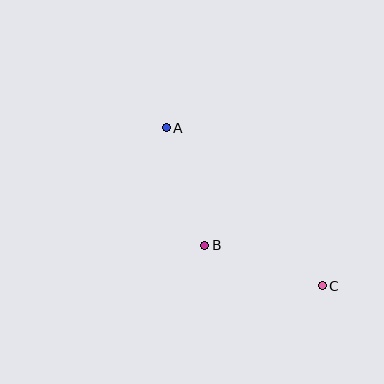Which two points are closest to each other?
Points A and B are closest to each other.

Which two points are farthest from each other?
Points A and C are farthest from each other.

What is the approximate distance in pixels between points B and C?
The distance between B and C is approximately 124 pixels.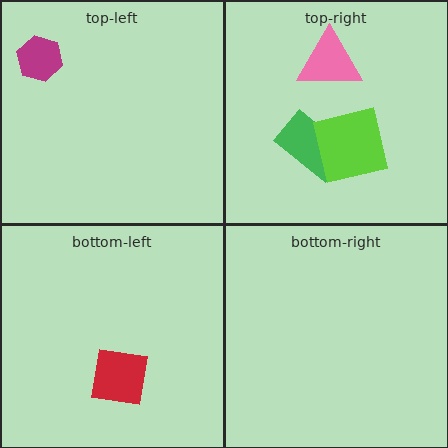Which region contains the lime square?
The top-right region.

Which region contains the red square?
The bottom-left region.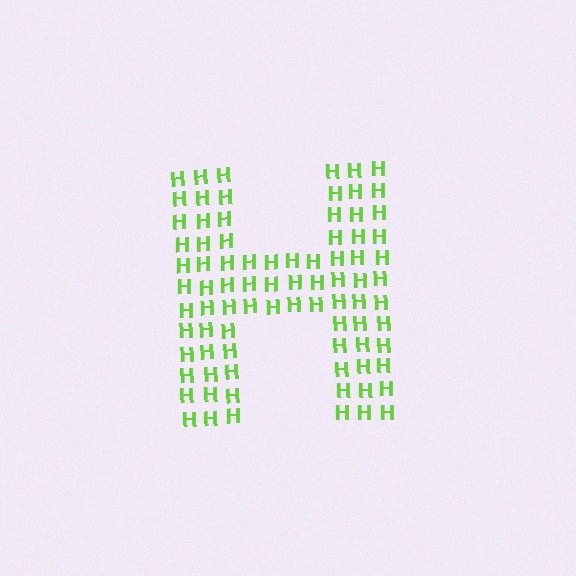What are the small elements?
The small elements are letter H's.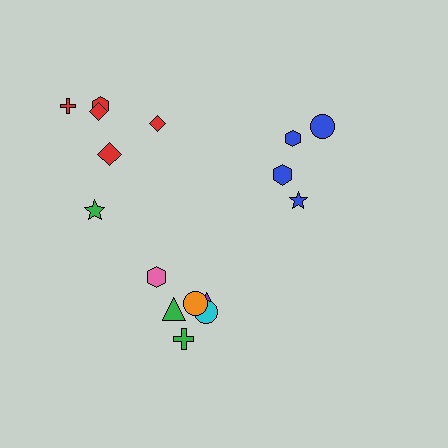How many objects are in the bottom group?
There are 6 objects.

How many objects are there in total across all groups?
There are 16 objects.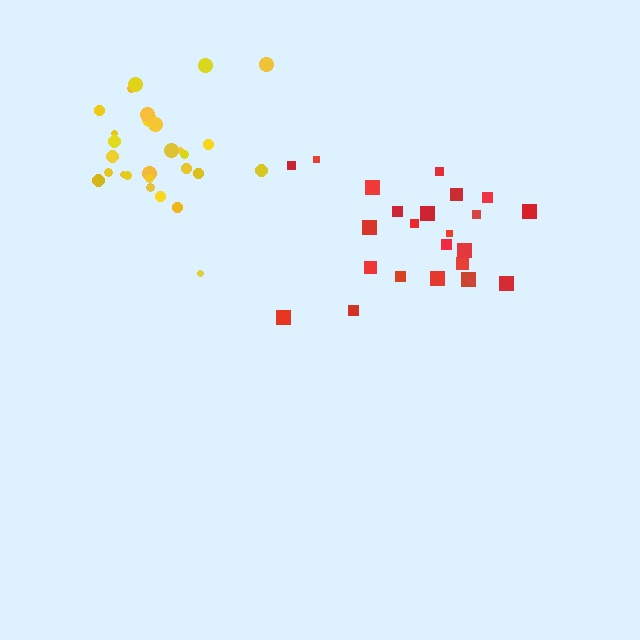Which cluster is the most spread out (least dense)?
Red.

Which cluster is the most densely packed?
Yellow.